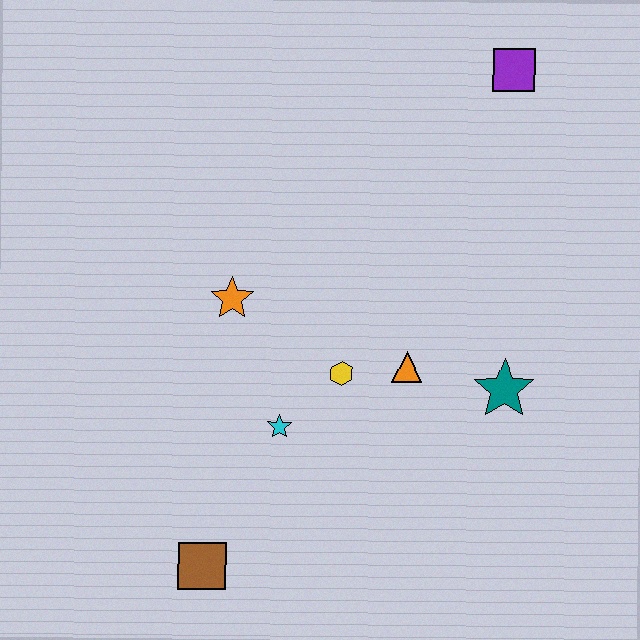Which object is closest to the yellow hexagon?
The orange triangle is closest to the yellow hexagon.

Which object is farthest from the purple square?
The brown square is farthest from the purple square.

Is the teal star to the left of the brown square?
No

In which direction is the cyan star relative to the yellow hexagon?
The cyan star is to the left of the yellow hexagon.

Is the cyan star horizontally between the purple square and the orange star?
Yes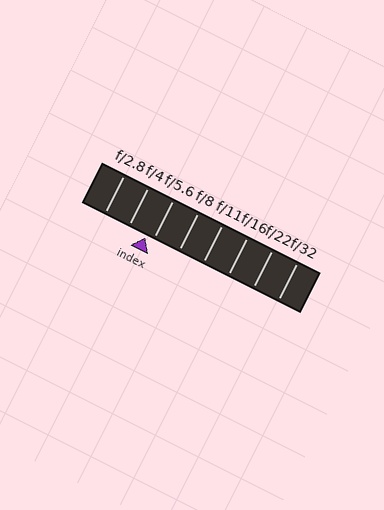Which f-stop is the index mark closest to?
The index mark is closest to f/5.6.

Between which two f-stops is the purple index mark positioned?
The index mark is between f/4 and f/5.6.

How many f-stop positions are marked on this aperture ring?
There are 8 f-stop positions marked.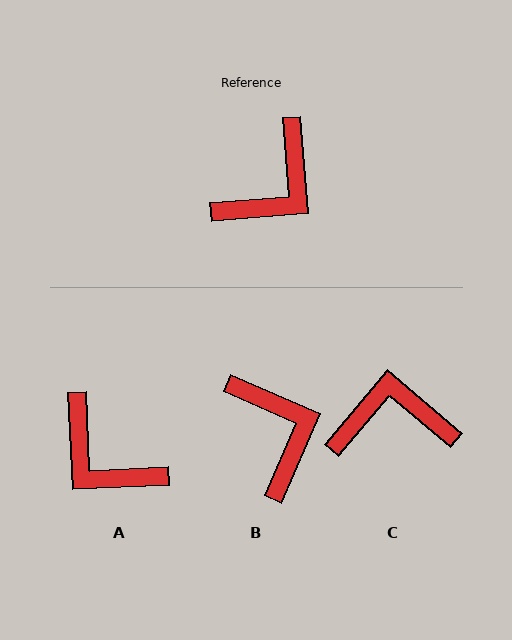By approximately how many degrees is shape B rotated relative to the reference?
Approximately 62 degrees counter-clockwise.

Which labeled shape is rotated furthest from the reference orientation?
C, about 135 degrees away.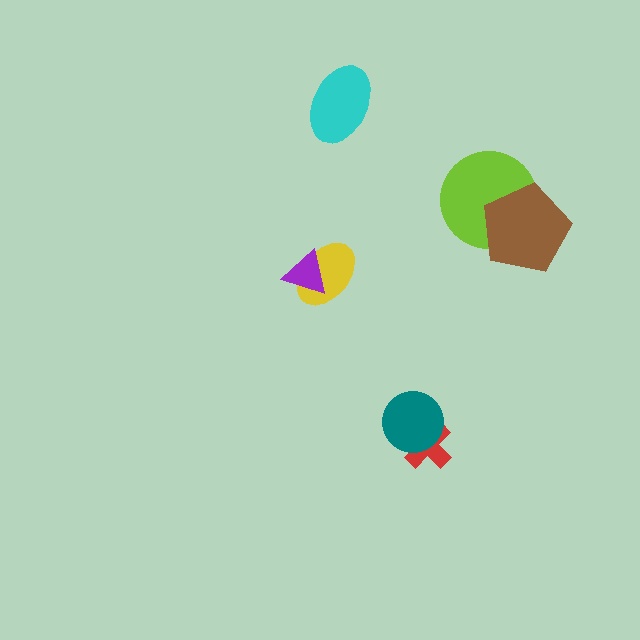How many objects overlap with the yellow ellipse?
1 object overlaps with the yellow ellipse.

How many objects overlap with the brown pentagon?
1 object overlaps with the brown pentagon.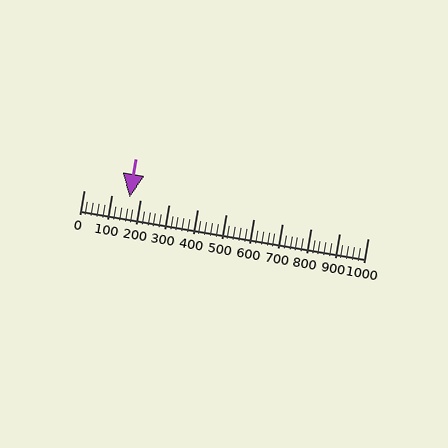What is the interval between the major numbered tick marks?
The major tick marks are spaced 100 units apart.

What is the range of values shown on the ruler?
The ruler shows values from 0 to 1000.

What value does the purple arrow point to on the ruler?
The purple arrow points to approximately 162.